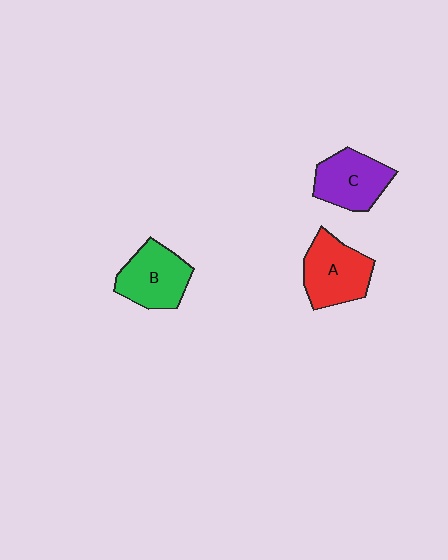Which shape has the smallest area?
Shape C (purple).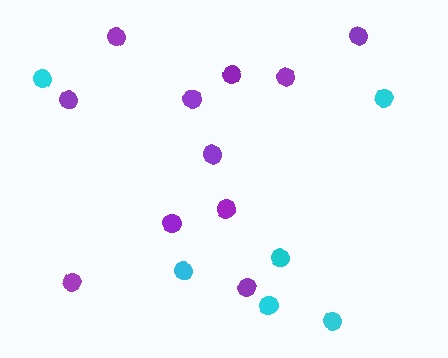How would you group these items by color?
There are 2 groups: one group of cyan circles (6) and one group of purple circles (11).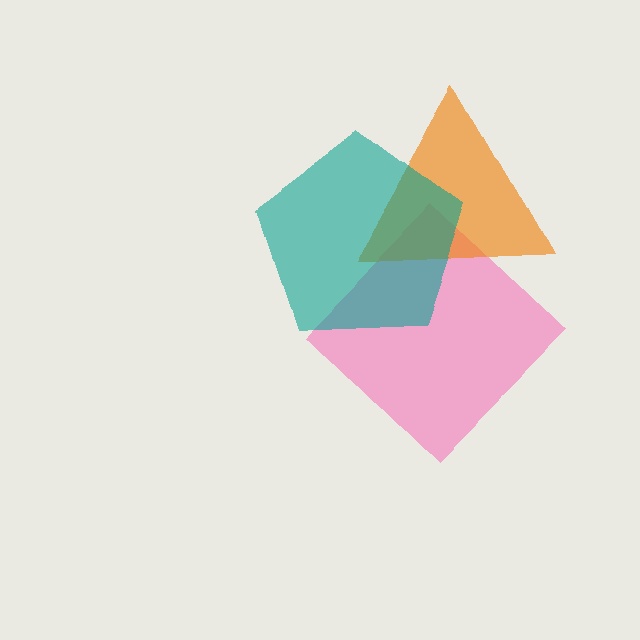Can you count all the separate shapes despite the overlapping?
Yes, there are 3 separate shapes.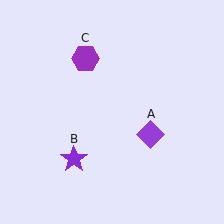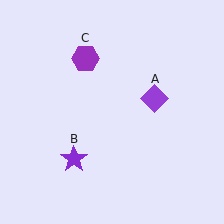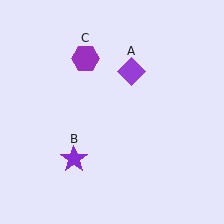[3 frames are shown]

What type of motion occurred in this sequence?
The purple diamond (object A) rotated counterclockwise around the center of the scene.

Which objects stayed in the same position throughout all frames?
Purple star (object B) and purple hexagon (object C) remained stationary.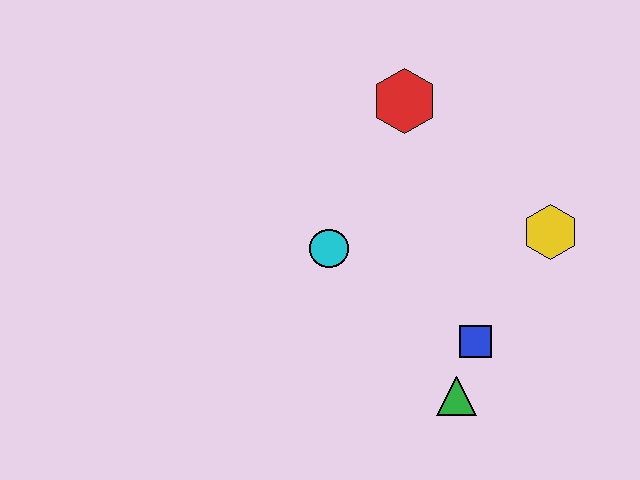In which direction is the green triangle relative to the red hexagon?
The green triangle is below the red hexagon.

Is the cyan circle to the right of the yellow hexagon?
No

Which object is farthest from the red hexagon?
The green triangle is farthest from the red hexagon.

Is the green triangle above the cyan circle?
No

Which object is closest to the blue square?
The green triangle is closest to the blue square.